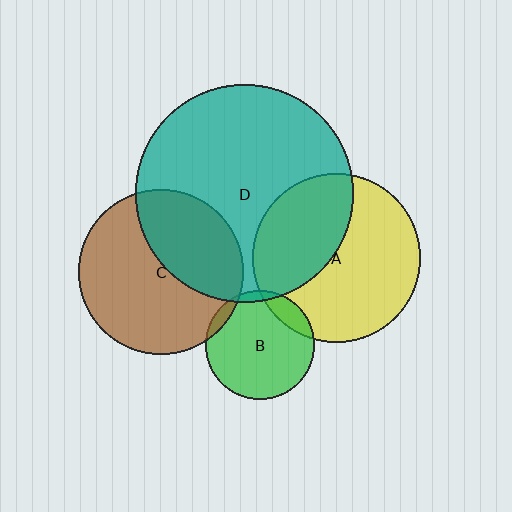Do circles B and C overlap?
Yes.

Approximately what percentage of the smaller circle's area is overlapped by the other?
Approximately 5%.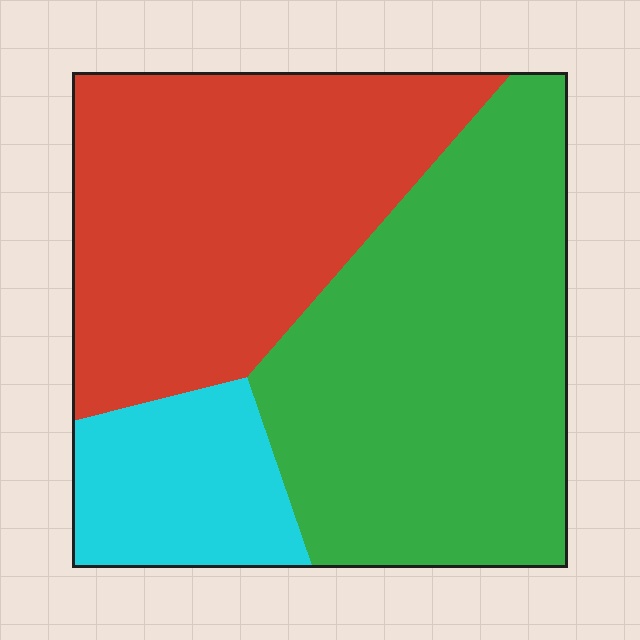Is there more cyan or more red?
Red.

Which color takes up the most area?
Green, at roughly 45%.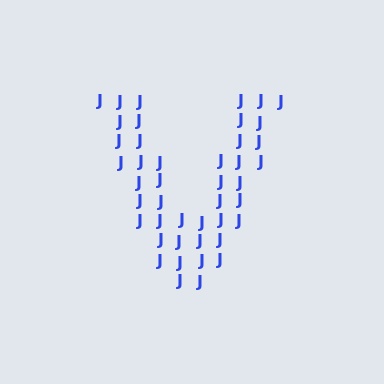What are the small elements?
The small elements are letter J's.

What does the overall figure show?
The overall figure shows the letter V.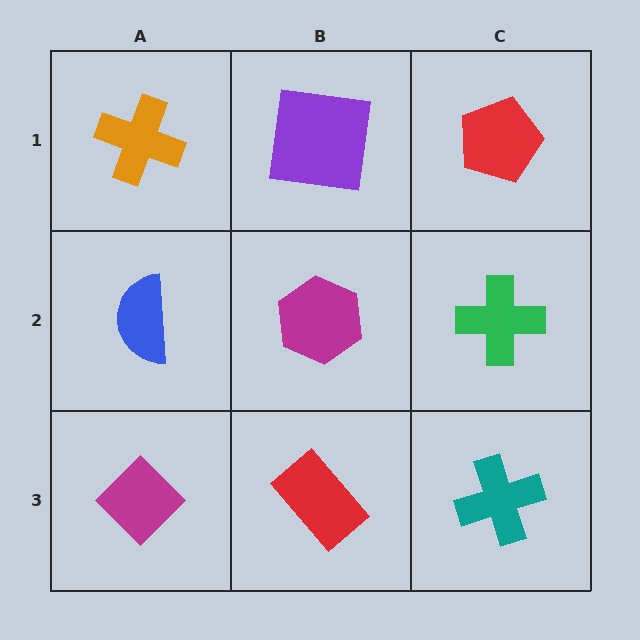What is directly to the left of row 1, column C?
A purple square.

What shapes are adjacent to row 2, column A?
An orange cross (row 1, column A), a magenta diamond (row 3, column A), a magenta hexagon (row 2, column B).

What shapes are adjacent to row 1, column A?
A blue semicircle (row 2, column A), a purple square (row 1, column B).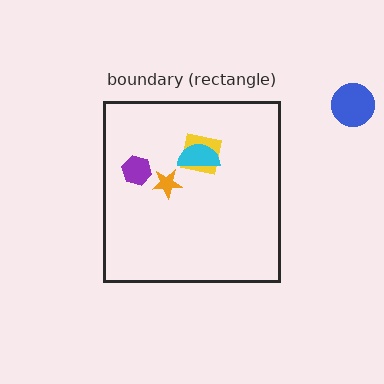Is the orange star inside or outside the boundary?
Inside.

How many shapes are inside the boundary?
4 inside, 1 outside.